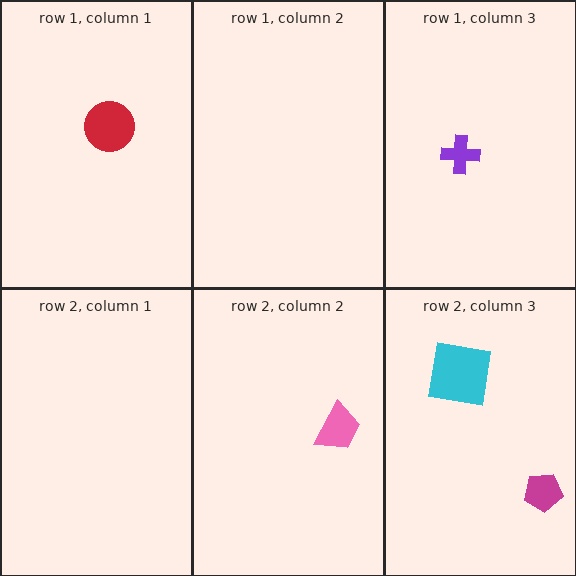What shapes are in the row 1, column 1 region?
The red circle.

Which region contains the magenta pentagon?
The row 2, column 3 region.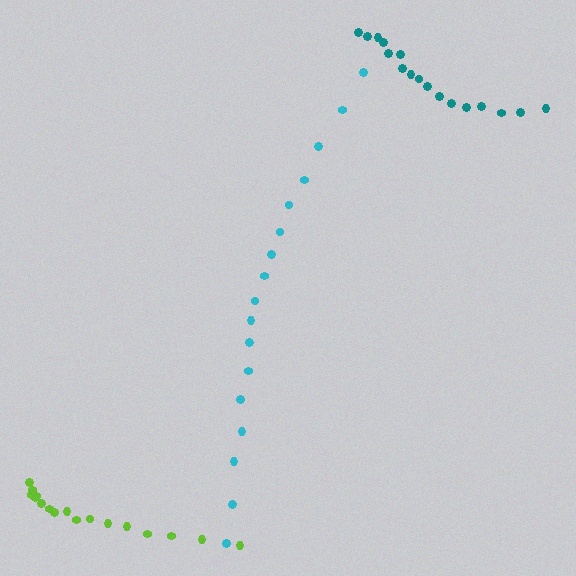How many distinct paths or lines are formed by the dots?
There are 3 distinct paths.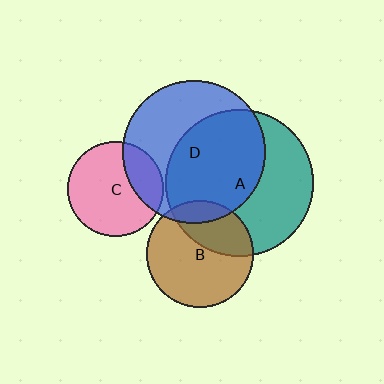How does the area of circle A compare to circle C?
Approximately 2.4 times.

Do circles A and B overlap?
Yes.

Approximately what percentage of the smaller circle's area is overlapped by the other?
Approximately 35%.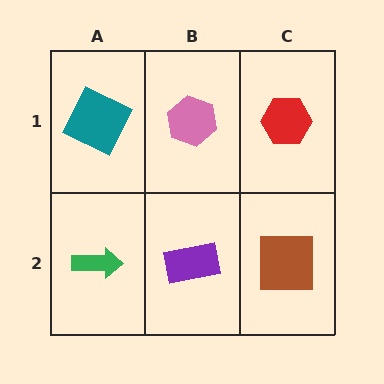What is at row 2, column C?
A brown square.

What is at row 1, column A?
A teal square.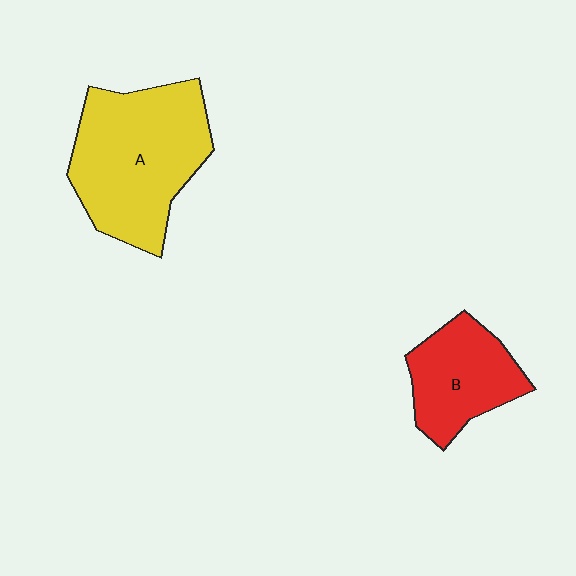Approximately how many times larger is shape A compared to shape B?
Approximately 1.7 times.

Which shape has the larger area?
Shape A (yellow).